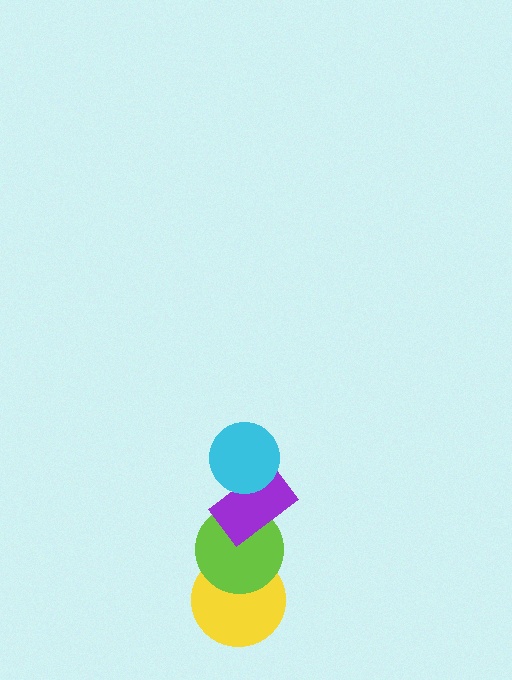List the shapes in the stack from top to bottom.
From top to bottom: the cyan circle, the purple rectangle, the lime circle, the yellow circle.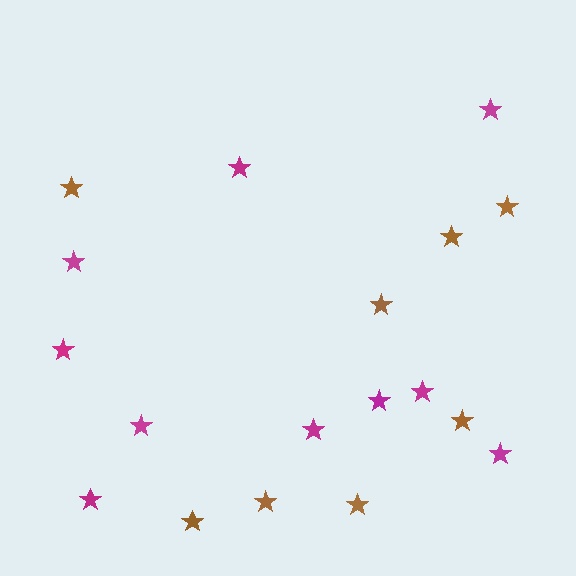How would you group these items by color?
There are 2 groups: one group of brown stars (8) and one group of magenta stars (10).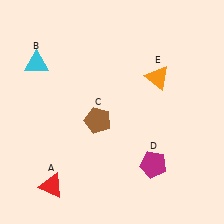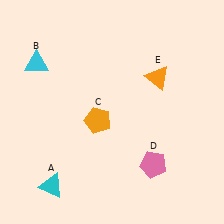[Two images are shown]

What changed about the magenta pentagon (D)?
In Image 1, D is magenta. In Image 2, it changed to pink.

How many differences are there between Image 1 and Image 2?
There are 3 differences between the two images.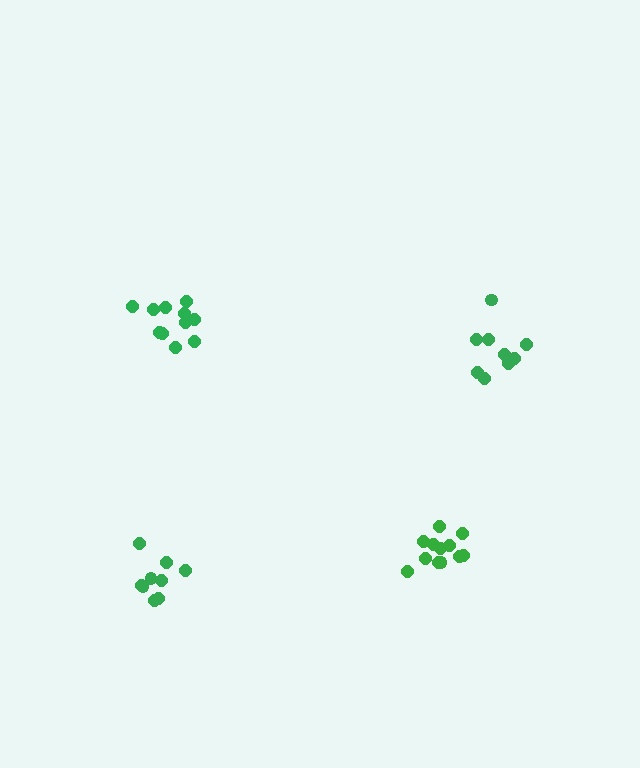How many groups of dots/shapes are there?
There are 4 groups.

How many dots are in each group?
Group 1: 12 dots, Group 2: 10 dots, Group 3: 12 dots, Group 4: 9 dots (43 total).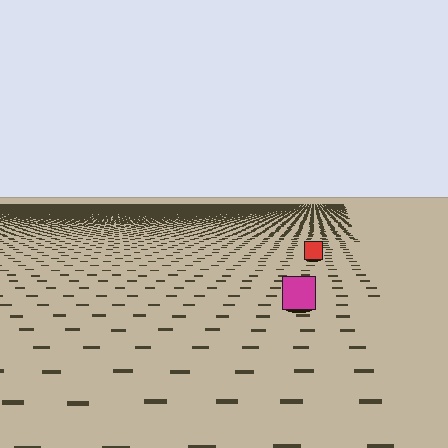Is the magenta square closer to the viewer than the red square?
Yes. The magenta square is closer — you can tell from the texture gradient: the ground texture is coarser near it.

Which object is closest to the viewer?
The magenta square is closest. The texture marks near it are larger and more spread out.